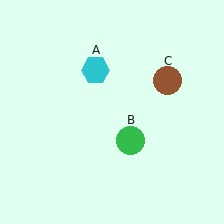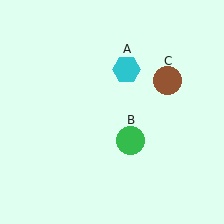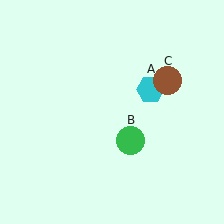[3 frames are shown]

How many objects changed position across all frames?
1 object changed position: cyan hexagon (object A).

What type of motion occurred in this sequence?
The cyan hexagon (object A) rotated clockwise around the center of the scene.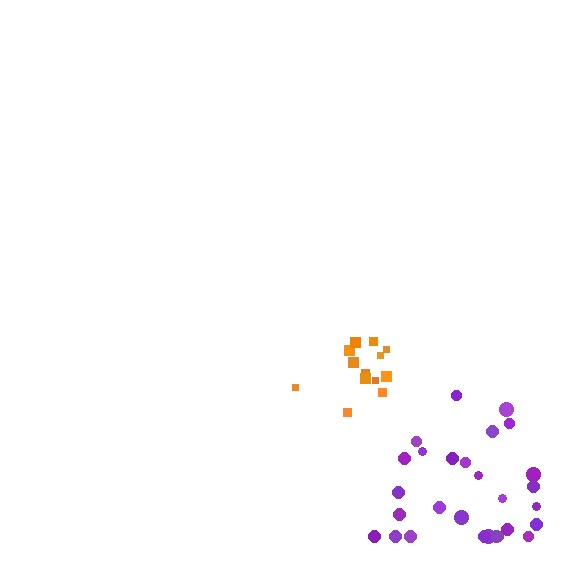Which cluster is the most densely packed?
Orange.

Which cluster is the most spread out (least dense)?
Purple.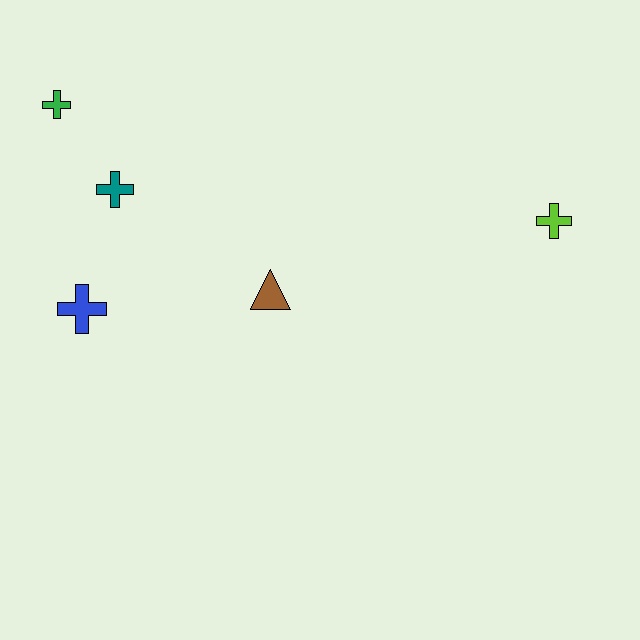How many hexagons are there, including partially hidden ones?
There are no hexagons.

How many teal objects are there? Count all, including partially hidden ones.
There is 1 teal object.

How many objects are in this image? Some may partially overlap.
There are 5 objects.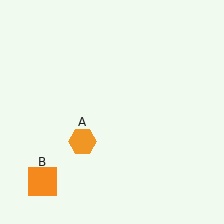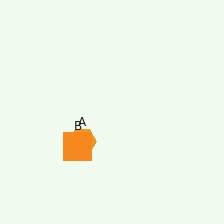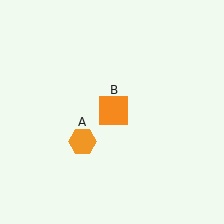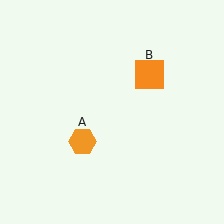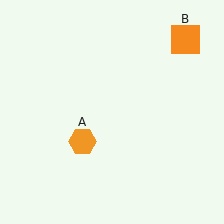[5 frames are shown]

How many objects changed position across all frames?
1 object changed position: orange square (object B).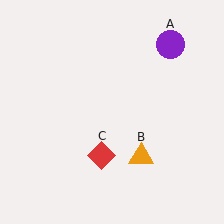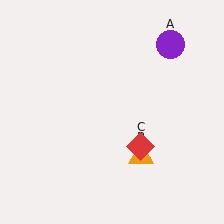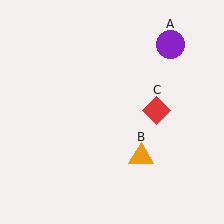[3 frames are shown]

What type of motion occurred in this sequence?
The red diamond (object C) rotated counterclockwise around the center of the scene.